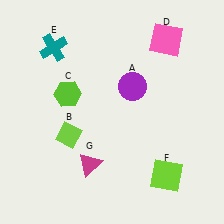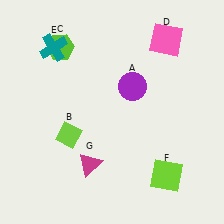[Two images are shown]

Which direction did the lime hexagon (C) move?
The lime hexagon (C) moved up.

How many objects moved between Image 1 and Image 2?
1 object moved between the two images.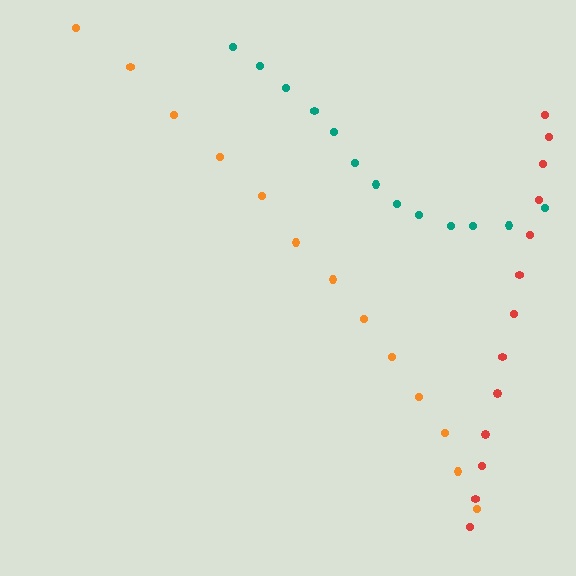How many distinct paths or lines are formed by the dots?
There are 3 distinct paths.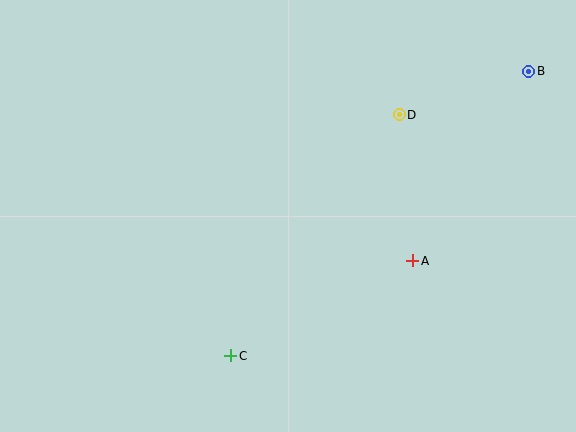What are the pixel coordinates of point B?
Point B is at (529, 71).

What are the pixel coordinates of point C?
Point C is at (231, 356).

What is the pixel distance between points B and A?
The distance between B and A is 223 pixels.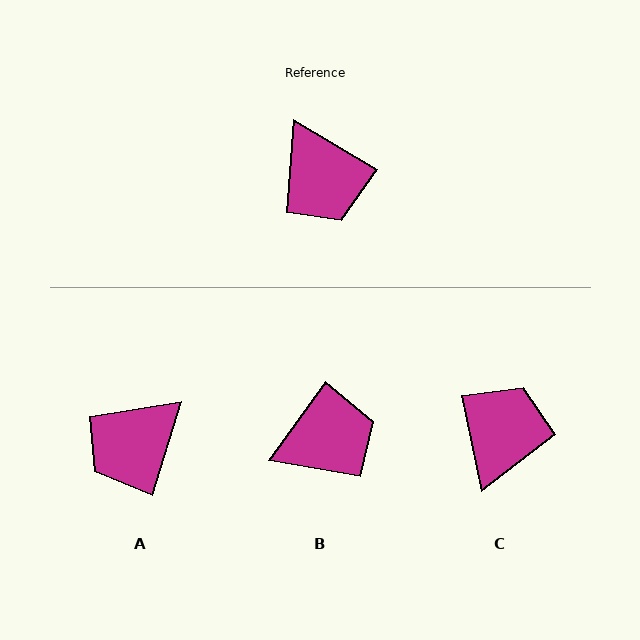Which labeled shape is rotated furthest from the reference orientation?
C, about 133 degrees away.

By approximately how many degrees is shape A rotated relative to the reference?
Approximately 76 degrees clockwise.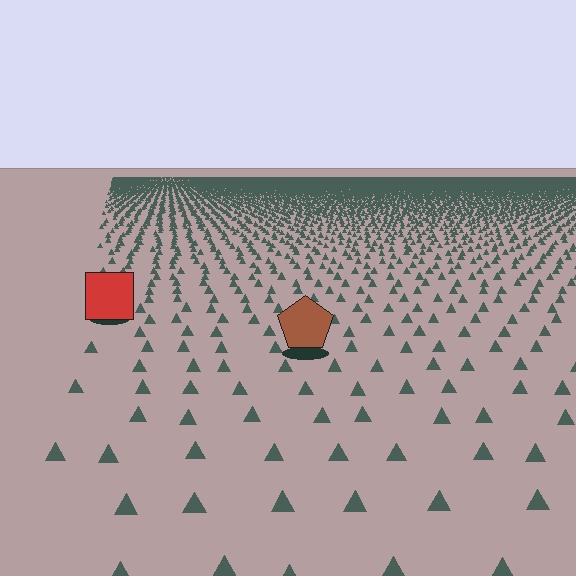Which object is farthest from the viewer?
The red square is farthest from the viewer. It appears smaller and the ground texture around it is denser.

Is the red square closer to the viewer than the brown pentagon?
No. The brown pentagon is closer — you can tell from the texture gradient: the ground texture is coarser near it.